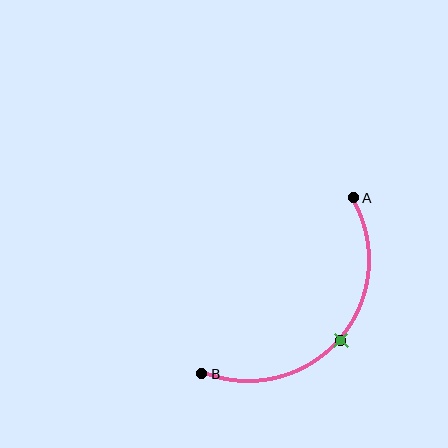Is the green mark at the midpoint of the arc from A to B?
Yes. The green mark lies on the arc at equal arc-length from both A and B — it is the arc midpoint.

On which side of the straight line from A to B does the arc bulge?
The arc bulges below and to the right of the straight line connecting A and B.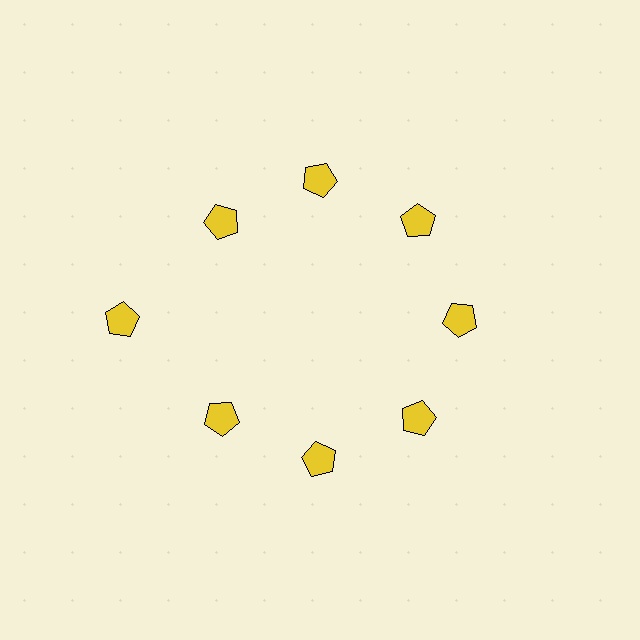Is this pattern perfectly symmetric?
No. The 8 yellow pentagons are arranged in a ring, but one element near the 9 o'clock position is pushed outward from the center, breaking the 8-fold rotational symmetry.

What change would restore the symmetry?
The symmetry would be restored by moving it inward, back onto the ring so that all 8 pentagons sit at equal angles and equal distance from the center.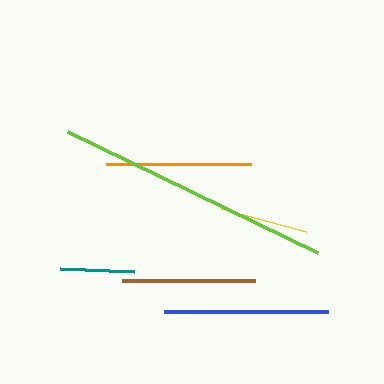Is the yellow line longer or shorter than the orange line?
The orange line is longer than the yellow line.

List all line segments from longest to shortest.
From longest to shortest: lime, blue, orange, brown, yellow, teal.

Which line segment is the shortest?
The teal line is the shortest at approximately 74 pixels.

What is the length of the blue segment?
The blue segment is approximately 164 pixels long.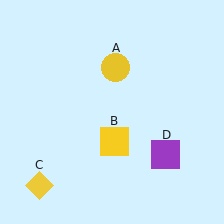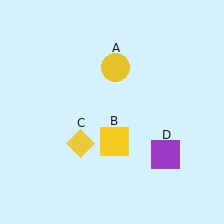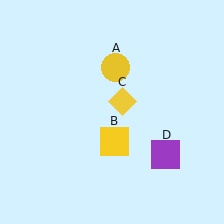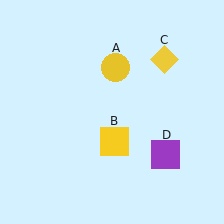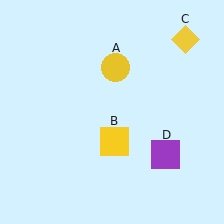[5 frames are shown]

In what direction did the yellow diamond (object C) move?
The yellow diamond (object C) moved up and to the right.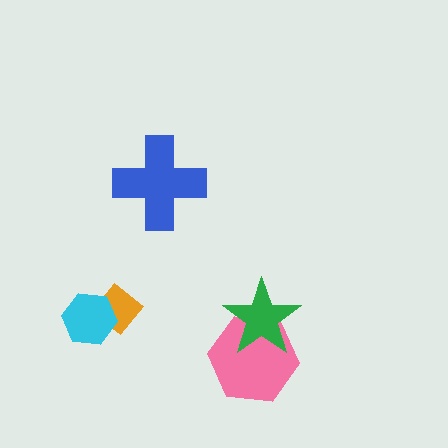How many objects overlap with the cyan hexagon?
1 object overlaps with the cyan hexagon.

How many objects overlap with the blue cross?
0 objects overlap with the blue cross.